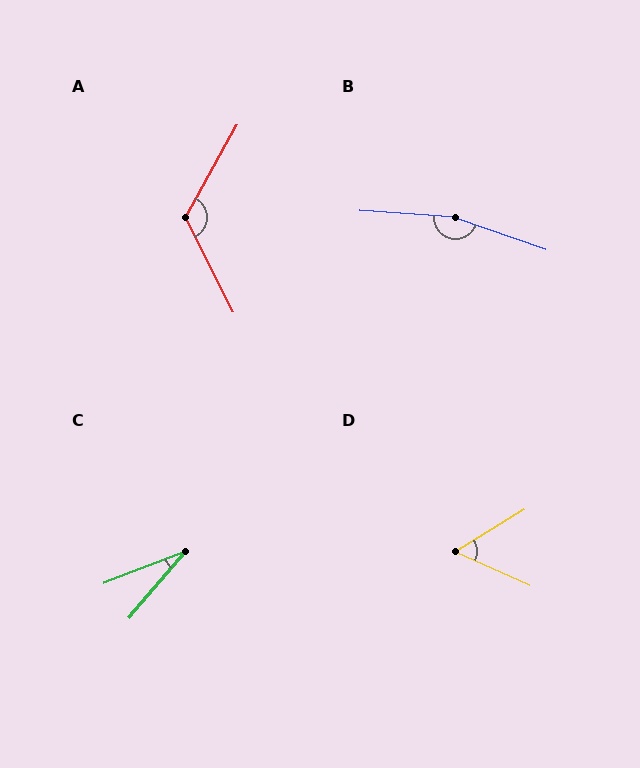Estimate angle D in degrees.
Approximately 56 degrees.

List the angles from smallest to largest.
C (28°), D (56°), A (124°), B (164°).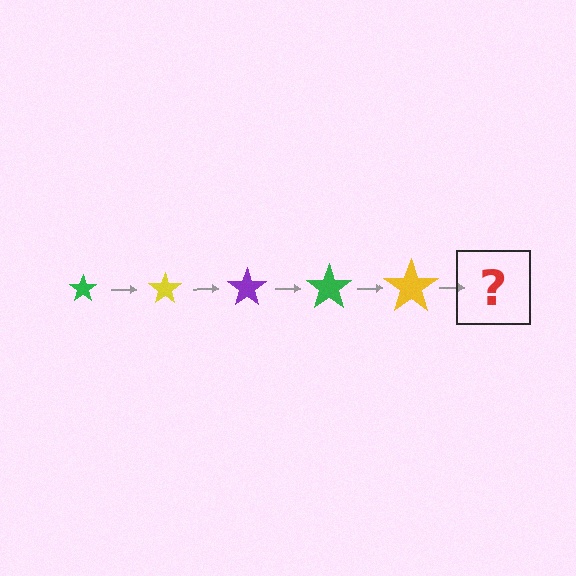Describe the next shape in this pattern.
It should be a purple star, larger than the previous one.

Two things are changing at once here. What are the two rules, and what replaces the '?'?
The two rules are that the star grows larger each step and the color cycles through green, yellow, and purple. The '?' should be a purple star, larger than the previous one.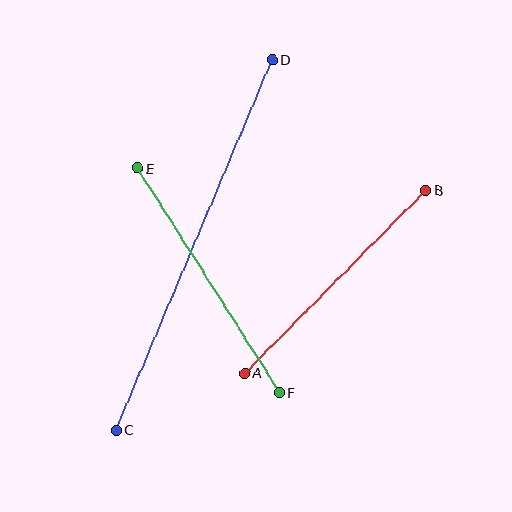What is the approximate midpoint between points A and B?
The midpoint is at approximately (335, 282) pixels.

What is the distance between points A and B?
The distance is approximately 257 pixels.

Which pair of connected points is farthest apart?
Points C and D are farthest apart.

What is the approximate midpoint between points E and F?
The midpoint is at approximately (208, 280) pixels.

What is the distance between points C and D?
The distance is approximately 402 pixels.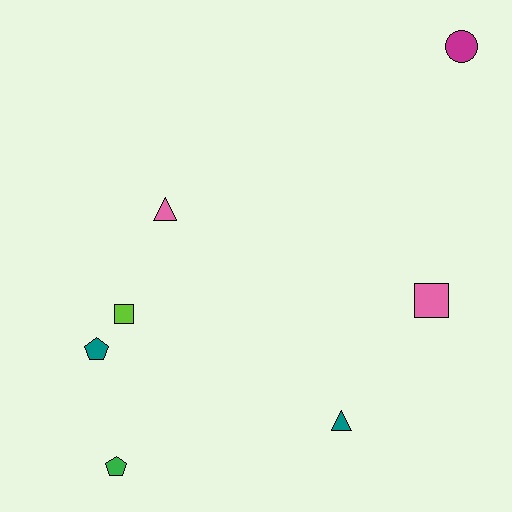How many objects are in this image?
There are 7 objects.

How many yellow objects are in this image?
There are no yellow objects.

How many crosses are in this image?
There are no crosses.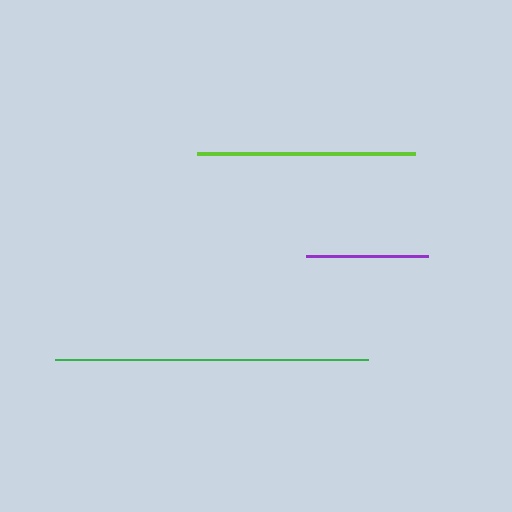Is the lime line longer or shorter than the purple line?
The lime line is longer than the purple line.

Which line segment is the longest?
The green line is the longest at approximately 313 pixels.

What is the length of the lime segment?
The lime segment is approximately 218 pixels long.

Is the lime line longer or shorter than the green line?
The green line is longer than the lime line.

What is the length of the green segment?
The green segment is approximately 313 pixels long.